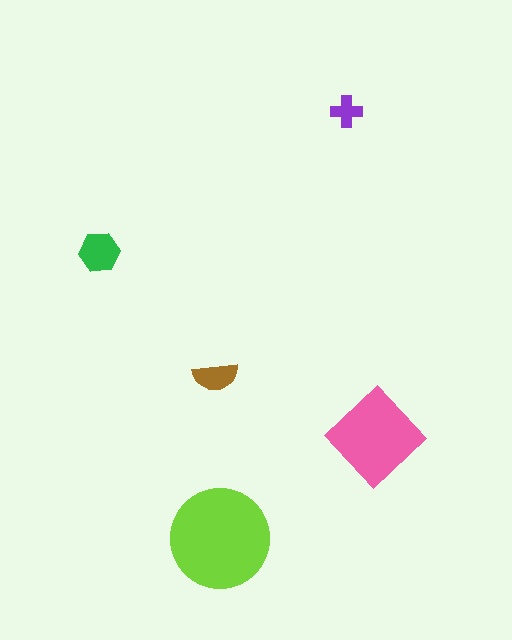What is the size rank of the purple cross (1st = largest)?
5th.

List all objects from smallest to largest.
The purple cross, the brown semicircle, the green hexagon, the pink diamond, the lime circle.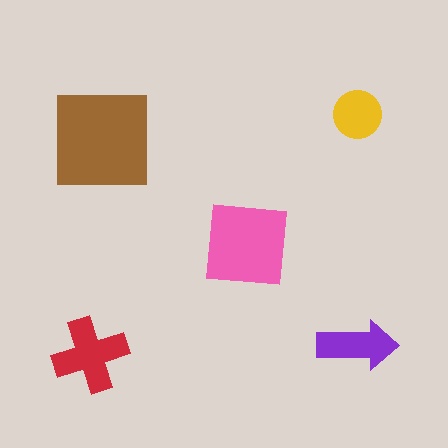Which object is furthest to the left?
The red cross is leftmost.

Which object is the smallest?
The yellow circle.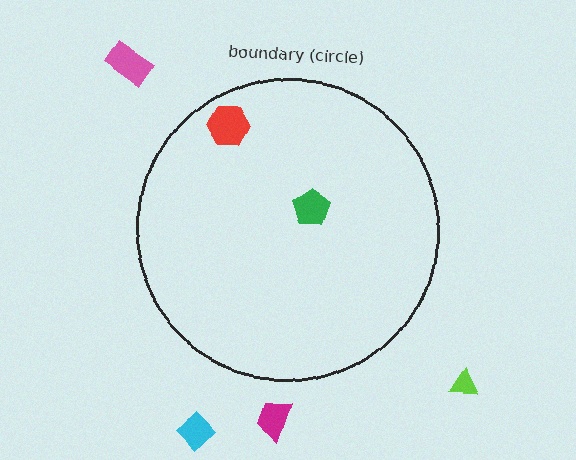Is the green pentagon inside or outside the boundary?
Inside.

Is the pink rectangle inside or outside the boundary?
Outside.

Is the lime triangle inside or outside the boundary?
Outside.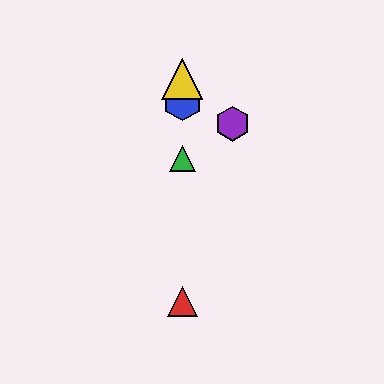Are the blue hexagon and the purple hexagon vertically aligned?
No, the blue hexagon is at x≈182 and the purple hexagon is at x≈233.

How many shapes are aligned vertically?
4 shapes (the red triangle, the blue hexagon, the green triangle, the yellow triangle) are aligned vertically.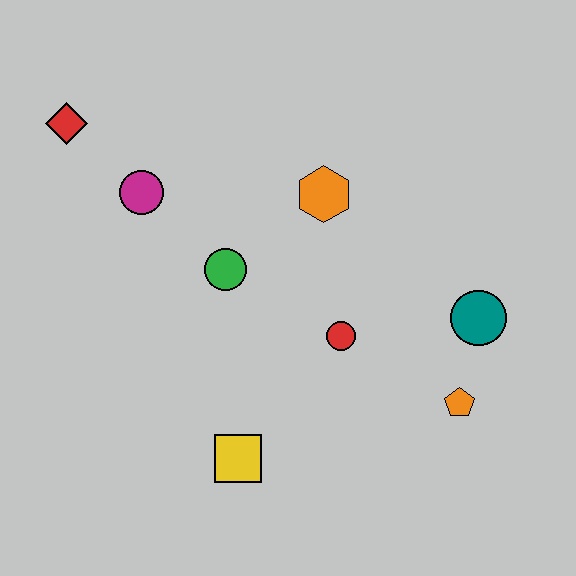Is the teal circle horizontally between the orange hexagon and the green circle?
No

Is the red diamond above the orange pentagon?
Yes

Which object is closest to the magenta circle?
The red diamond is closest to the magenta circle.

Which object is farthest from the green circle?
The orange pentagon is farthest from the green circle.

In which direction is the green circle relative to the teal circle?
The green circle is to the left of the teal circle.